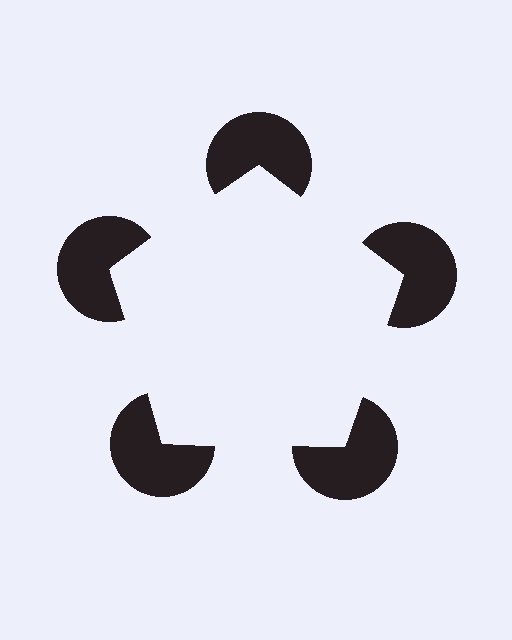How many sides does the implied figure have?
5 sides.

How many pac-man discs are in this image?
There are 5 — one at each vertex of the illusory pentagon.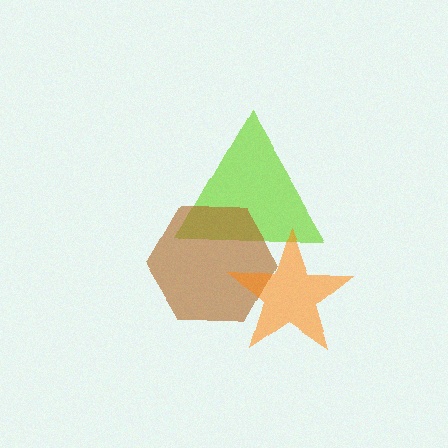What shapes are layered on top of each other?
The layered shapes are: a lime triangle, a brown hexagon, an orange star.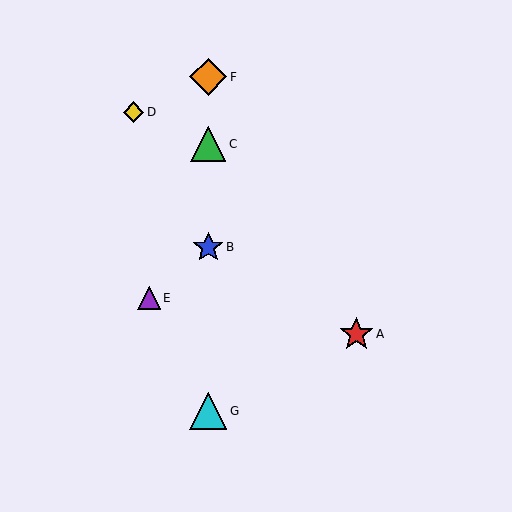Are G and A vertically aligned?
No, G is at x≈208 and A is at x≈356.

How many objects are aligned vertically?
4 objects (B, C, F, G) are aligned vertically.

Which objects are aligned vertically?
Objects B, C, F, G are aligned vertically.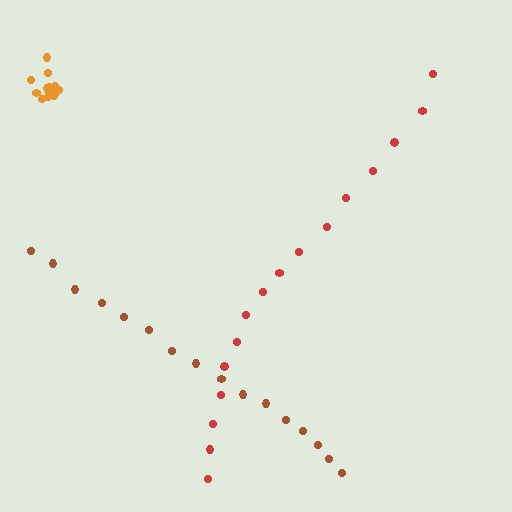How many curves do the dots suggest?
There are 3 distinct paths.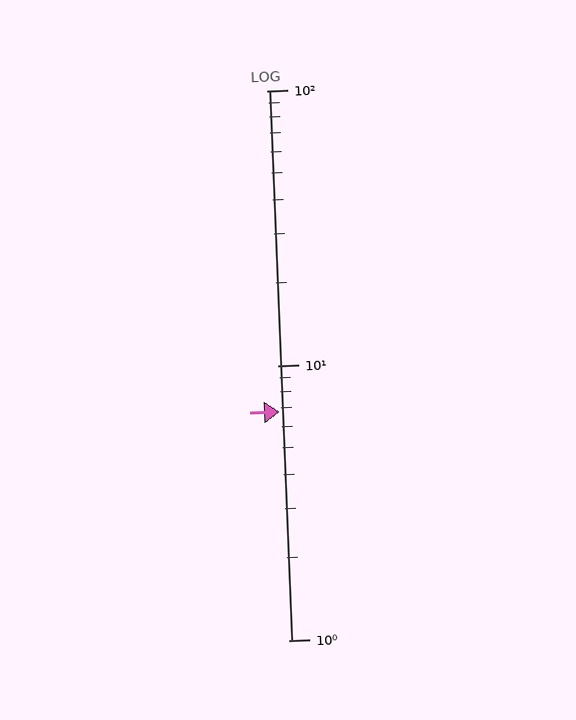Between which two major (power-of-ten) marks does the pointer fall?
The pointer is between 1 and 10.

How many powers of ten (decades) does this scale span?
The scale spans 2 decades, from 1 to 100.